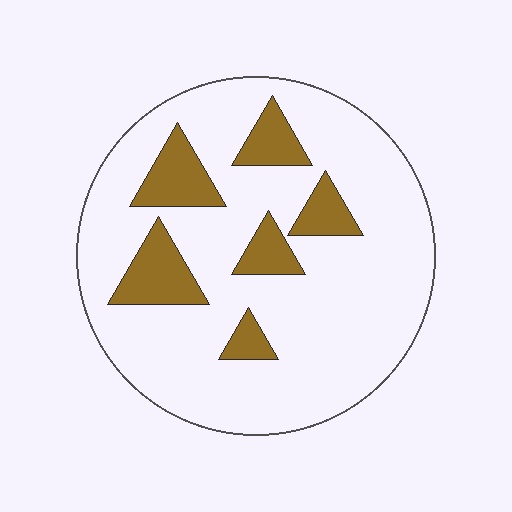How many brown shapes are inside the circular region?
6.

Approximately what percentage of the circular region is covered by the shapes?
Approximately 20%.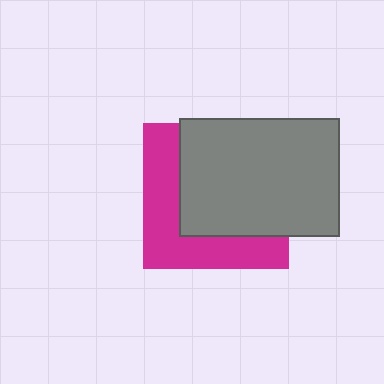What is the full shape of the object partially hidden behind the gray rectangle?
The partially hidden object is a magenta square.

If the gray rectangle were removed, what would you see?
You would see the complete magenta square.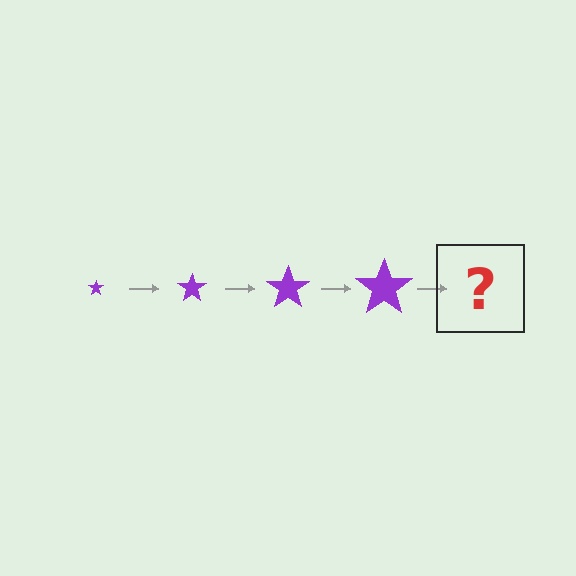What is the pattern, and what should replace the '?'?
The pattern is that the star gets progressively larger each step. The '?' should be a purple star, larger than the previous one.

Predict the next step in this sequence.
The next step is a purple star, larger than the previous one.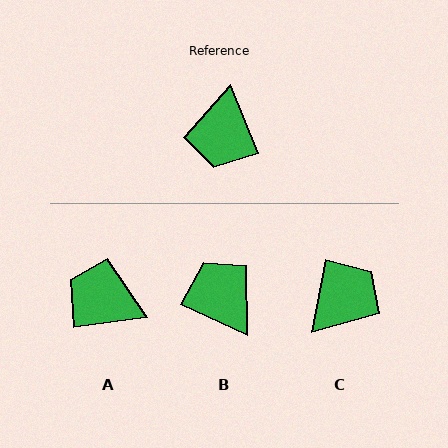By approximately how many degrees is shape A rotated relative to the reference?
Approximately 104 degrees clockwise.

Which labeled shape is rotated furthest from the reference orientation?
C, about 147 degrees away.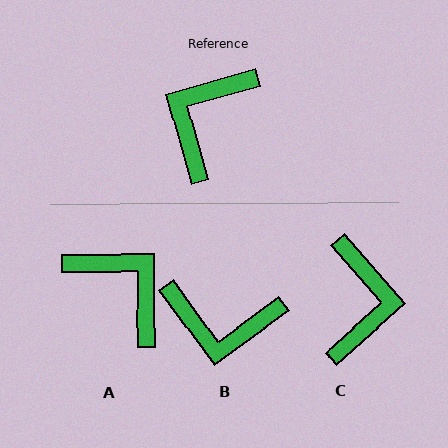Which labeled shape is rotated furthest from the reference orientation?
C, about 154 degrees away.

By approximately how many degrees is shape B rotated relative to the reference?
Approximately 110 degrees counter-clockwise.